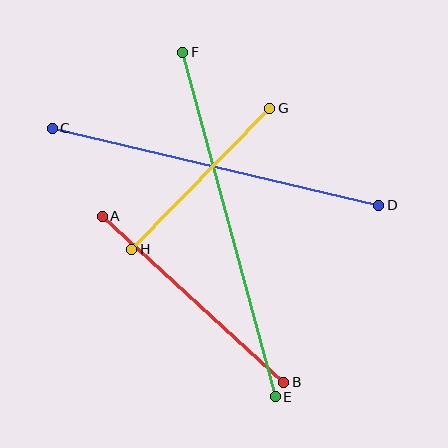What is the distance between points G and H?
The distance is approximately 198 pixels.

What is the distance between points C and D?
The distance is approximately 336 pixels.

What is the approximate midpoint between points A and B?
The midpoint is at approximately (193, 299) pixels.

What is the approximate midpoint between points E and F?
The midpoint is at approximately (229, 224) pixels.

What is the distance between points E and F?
The distance is approximately 357 pixels.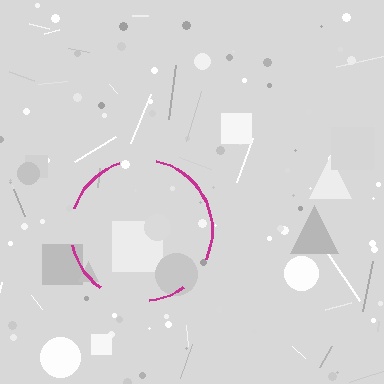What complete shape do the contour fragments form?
The contour fragments form a circle.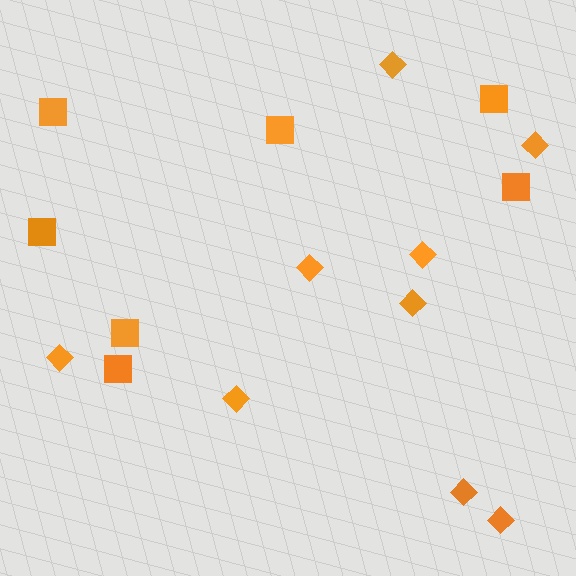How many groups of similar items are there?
There are 2 groups: one group of diamonds (9) and one group of squares (7).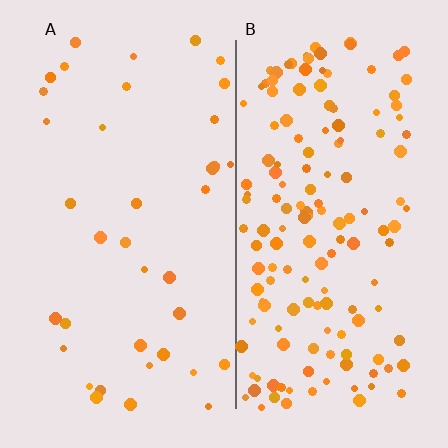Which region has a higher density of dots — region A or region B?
B (the right).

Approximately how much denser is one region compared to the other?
Approximately 4.0× — region B over region A.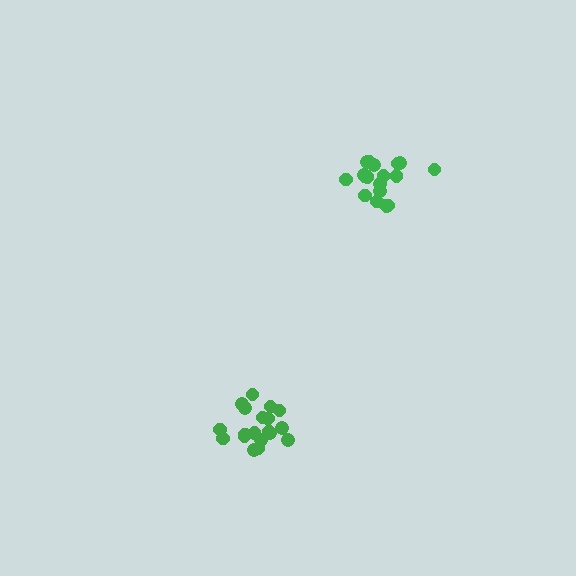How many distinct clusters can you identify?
There are 2 distinct clusters.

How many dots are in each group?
Group 1: 19 dots, Group 2: 18 dots (37 total).